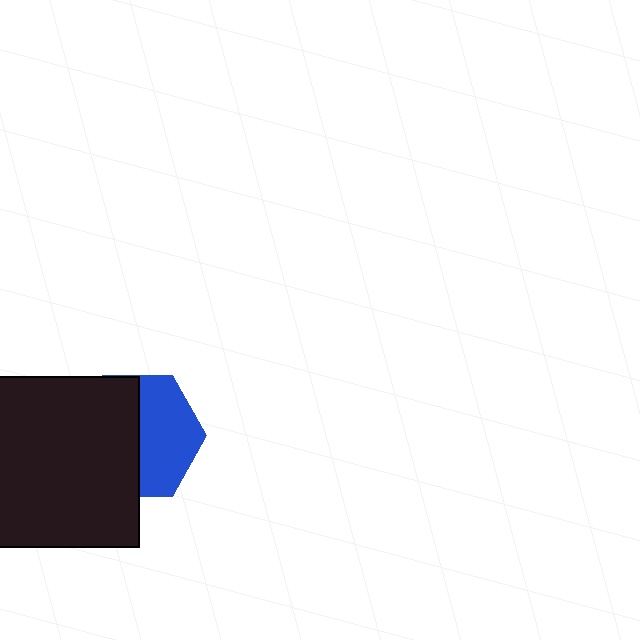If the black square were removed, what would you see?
You would see the complete blue hexagon.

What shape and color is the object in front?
The object in front is a black square.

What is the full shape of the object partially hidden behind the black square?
The partially hidden object is a blue hexagon.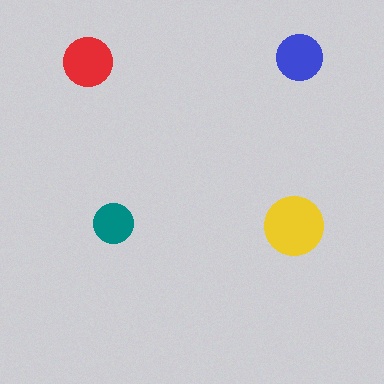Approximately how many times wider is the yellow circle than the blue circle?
About 1.5 times wider.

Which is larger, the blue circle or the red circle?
The red one.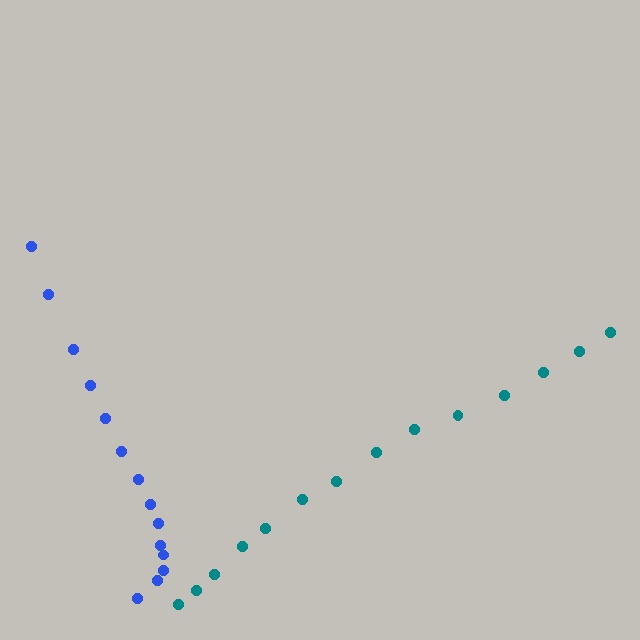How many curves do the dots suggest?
There are 2 distinct paths.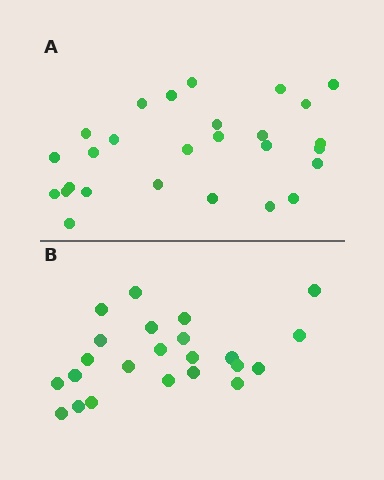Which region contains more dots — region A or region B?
Region A (the top region) has more dots.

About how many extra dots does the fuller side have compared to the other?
Region A has about 4 more dots than region B.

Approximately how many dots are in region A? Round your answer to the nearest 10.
About 30 dots. (The exact count is 27, which rounds to 30.)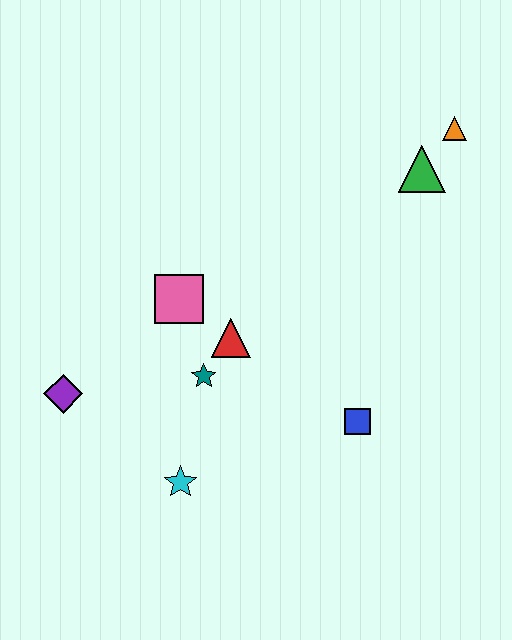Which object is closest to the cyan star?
The teal star is closest to the cyan star.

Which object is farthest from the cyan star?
The orange triangle is farthest from the cyan star.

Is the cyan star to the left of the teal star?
Yes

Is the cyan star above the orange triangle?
No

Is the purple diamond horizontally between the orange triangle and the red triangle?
No